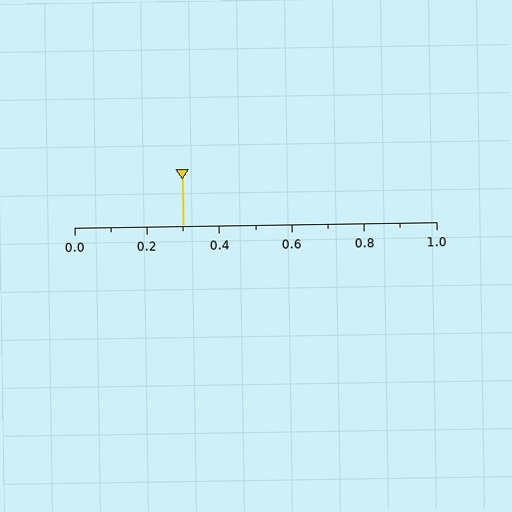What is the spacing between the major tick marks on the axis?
The major ticks are spaced 0.2 apart.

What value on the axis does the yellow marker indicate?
The marker indicates approximately 0.3.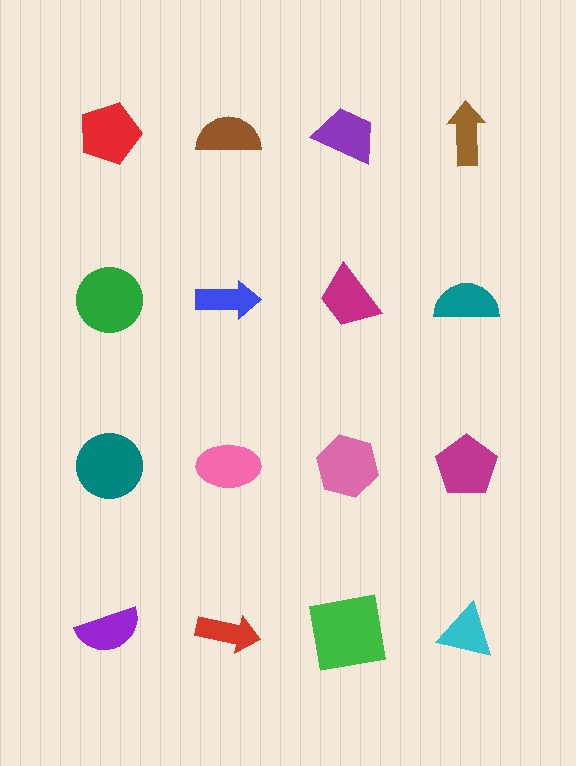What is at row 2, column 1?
A green circle.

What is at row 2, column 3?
A magenta trapezoid.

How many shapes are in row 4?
4 shapes.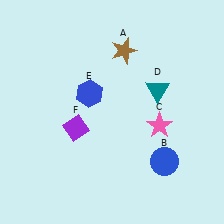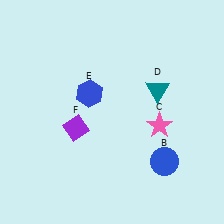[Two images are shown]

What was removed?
The brown star (A) was removed in Image 2.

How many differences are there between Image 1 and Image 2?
There is 1 difference between the two images.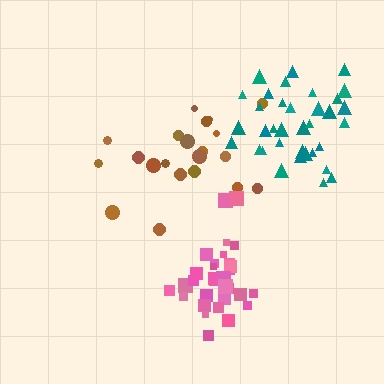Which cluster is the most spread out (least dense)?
Brown.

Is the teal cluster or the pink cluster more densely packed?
Pink.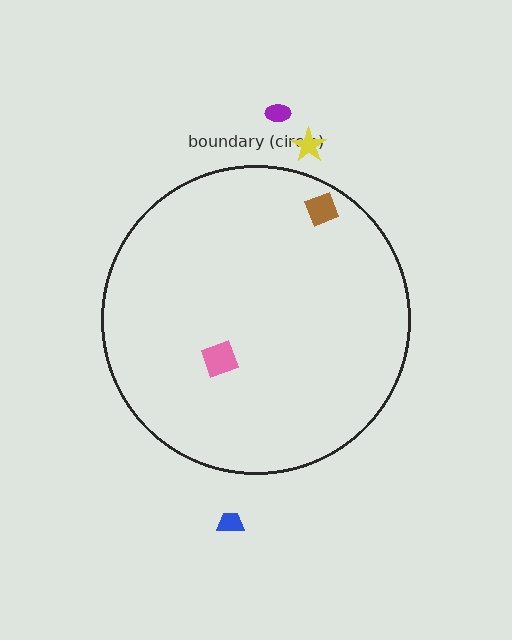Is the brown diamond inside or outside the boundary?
Inside.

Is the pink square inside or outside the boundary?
Inside.